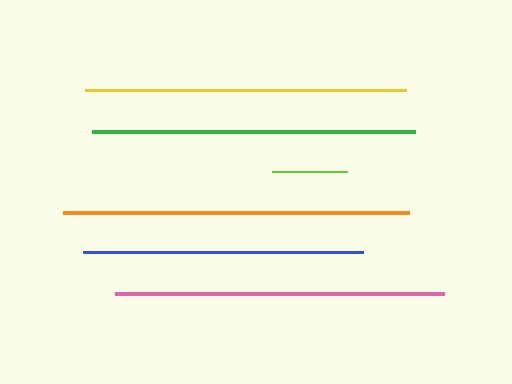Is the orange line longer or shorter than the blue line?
The orange line is longer than the blue line.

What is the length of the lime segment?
The lime segment is approximately 75 pixels long.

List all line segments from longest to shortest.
From longest to shortest: orange, pink, green, yellow, blue, lime.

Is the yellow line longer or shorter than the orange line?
The orange line is longer than the yellow line.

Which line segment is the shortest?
The lime line is the shortest at approximately 75 pixels.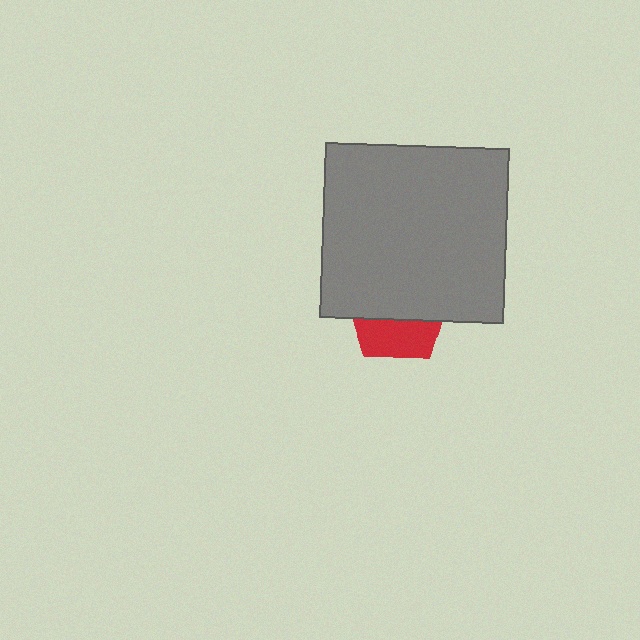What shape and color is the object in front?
The object in front is a gray rectangle.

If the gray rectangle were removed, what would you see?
You would see the complete red pentagon.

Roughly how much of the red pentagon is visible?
A small part of it is visible (roughly 39%).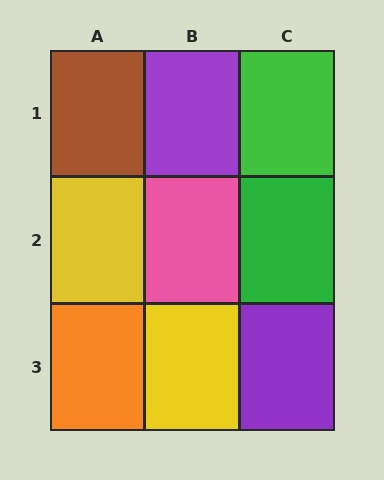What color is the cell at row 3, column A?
Orange.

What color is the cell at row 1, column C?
Green.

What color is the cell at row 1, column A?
Brown.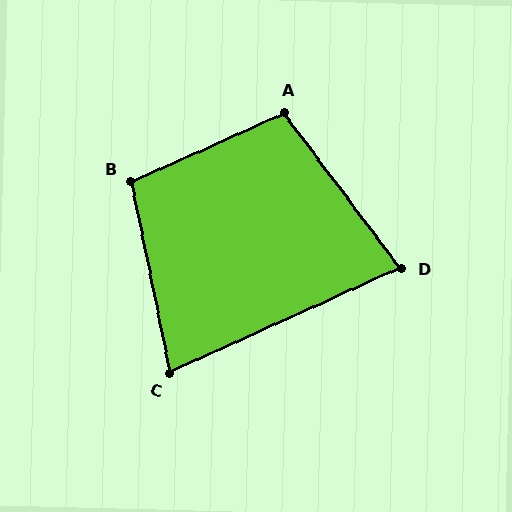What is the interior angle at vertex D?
Approximately 77 degrees (acute).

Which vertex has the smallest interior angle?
C, at approximately 77 degrees.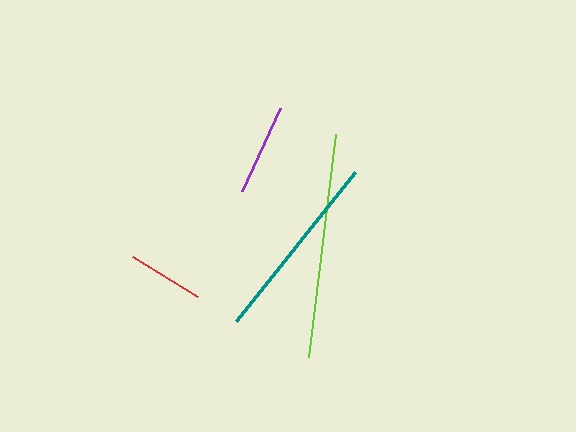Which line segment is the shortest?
The red line is the shortest at approximately 76 pixels.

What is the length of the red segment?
The red segment is approximately 76 pixels long.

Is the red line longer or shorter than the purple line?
The purple line is longer than the red line.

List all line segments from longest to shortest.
From longest to shortest: lime, teal, purple, red.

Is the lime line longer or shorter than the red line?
The lime line is longer than the red line.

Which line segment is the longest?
The lime line is the longest at approximately 225 pixels.